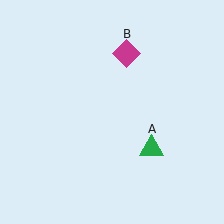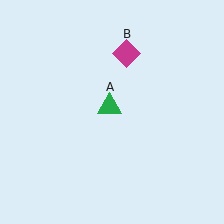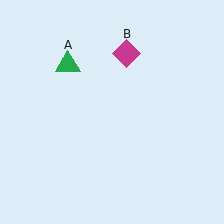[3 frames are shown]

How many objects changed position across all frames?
1 object changed position: green triangle (object A).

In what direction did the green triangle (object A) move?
The green triangle (object A) moved up and to the left.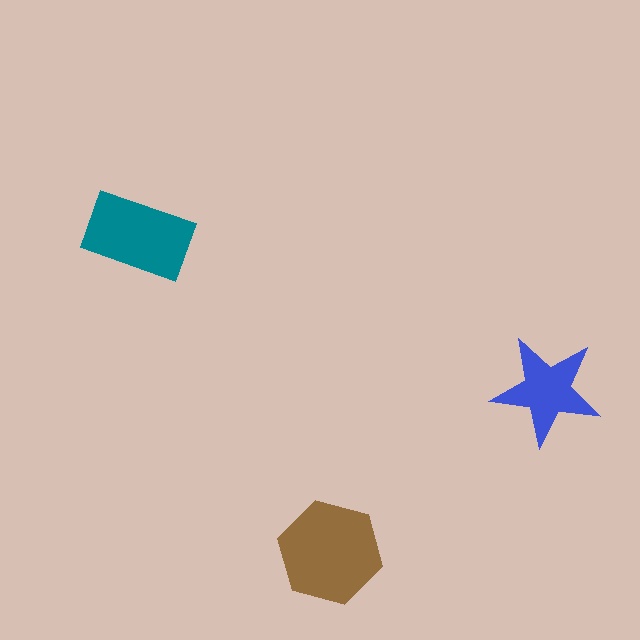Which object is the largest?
The brown hexagon.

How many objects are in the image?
There are 3 objects in the image.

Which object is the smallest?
The blue star.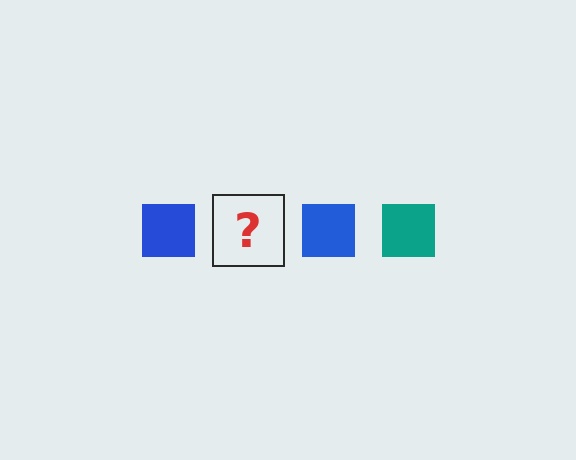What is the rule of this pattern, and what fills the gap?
The rule is that the pattern cycles through blue, teal squares. The gap should be filled with a teal square.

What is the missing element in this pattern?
The missing element is a teal square.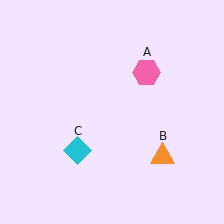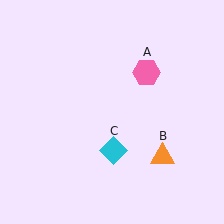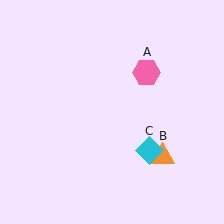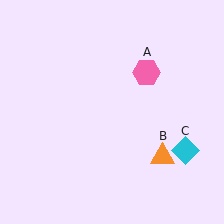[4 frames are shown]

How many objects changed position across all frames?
1 object changed position: cyan diamond (object C).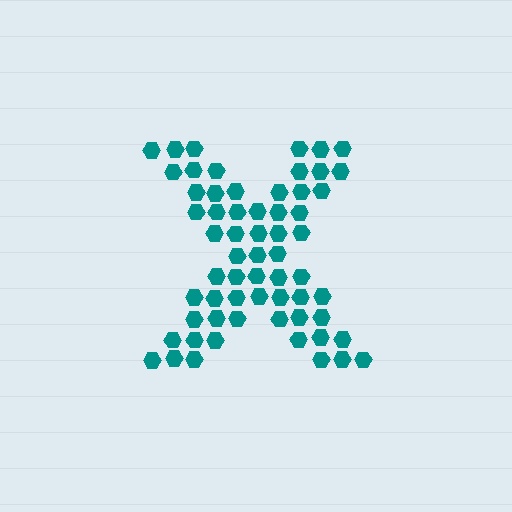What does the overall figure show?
The overall figure shows the letter X.